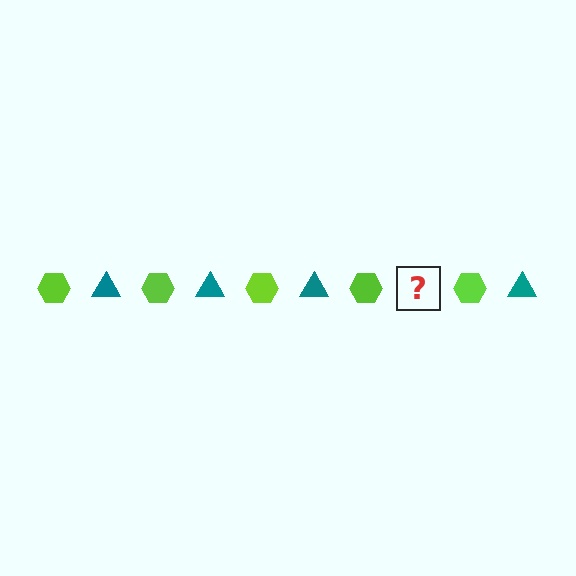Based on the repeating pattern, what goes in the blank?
The blank should be a teal triangle.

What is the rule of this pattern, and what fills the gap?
The rule is that the pattern alternates between lime hexagon and teal triangle. The gap should be filled with a teal triangle.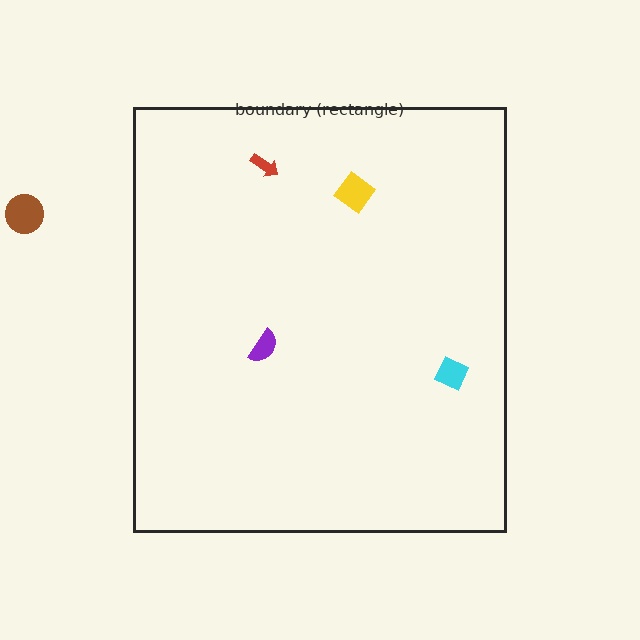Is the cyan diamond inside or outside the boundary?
Inside.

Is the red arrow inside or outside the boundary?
Inside.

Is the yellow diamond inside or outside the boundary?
Inside.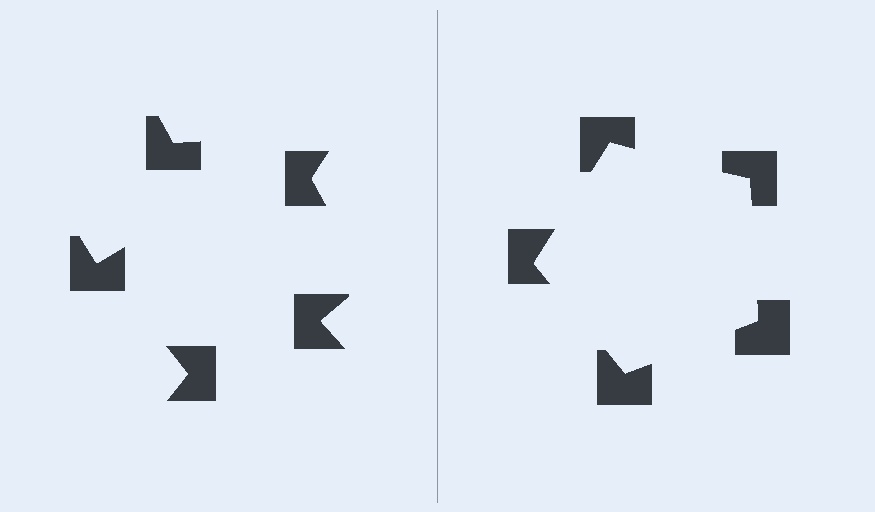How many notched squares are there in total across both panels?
10 — 5 on each side.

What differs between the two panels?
The notched squares are positioned identically on both sides; only the wedge orientations differ. On the right they align to a pentagon; on the left they are misaligned.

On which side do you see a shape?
An illusory pentagon appears on the right side. On the left side the wedge cuts are rotated, so no coherent shape forms.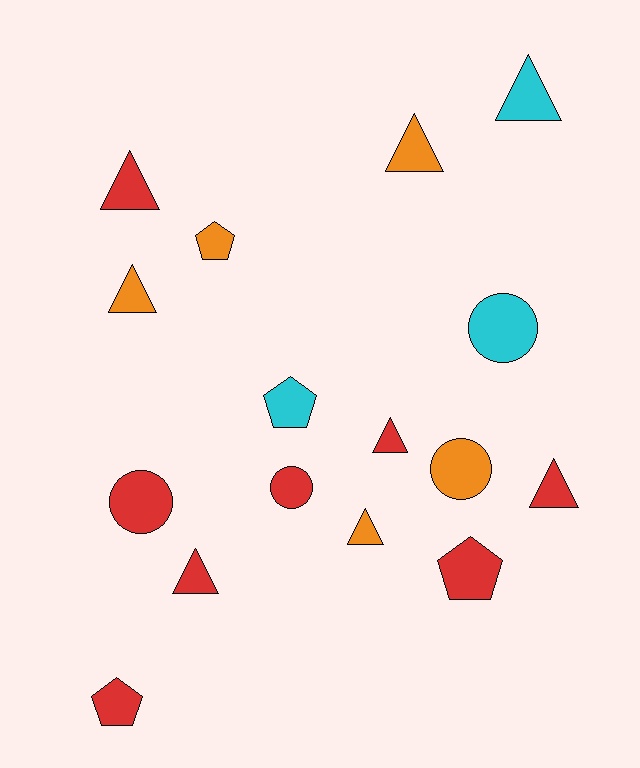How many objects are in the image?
There are 16 objects.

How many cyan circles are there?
There is 1 cyan circle.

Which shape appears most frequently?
Triangle, with 8 objects.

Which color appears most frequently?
Red, with 8 objects.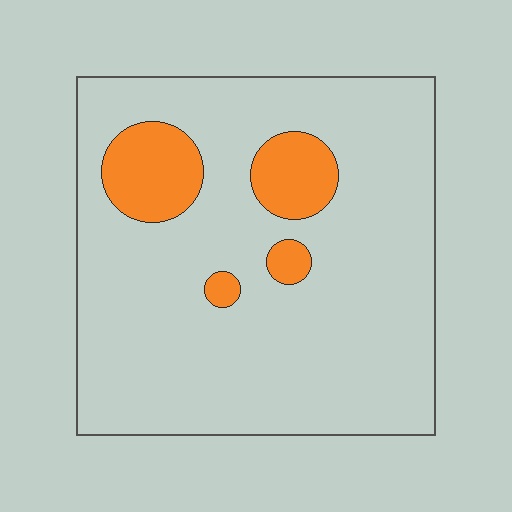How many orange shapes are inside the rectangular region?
4.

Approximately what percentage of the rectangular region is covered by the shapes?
Approximately 15%.